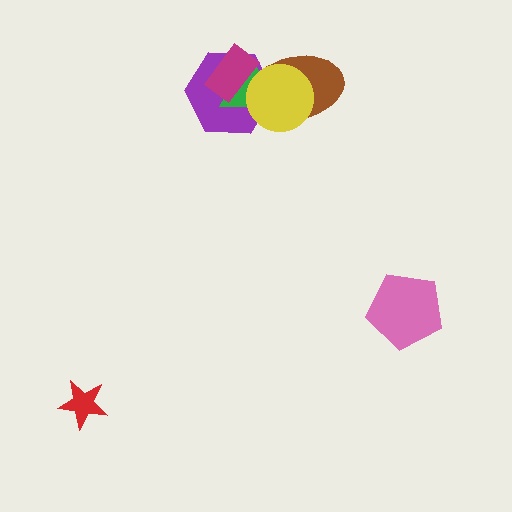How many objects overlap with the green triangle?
4 objects overlap with the green triangle.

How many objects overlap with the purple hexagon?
4 objects overlap with the purple hexagon.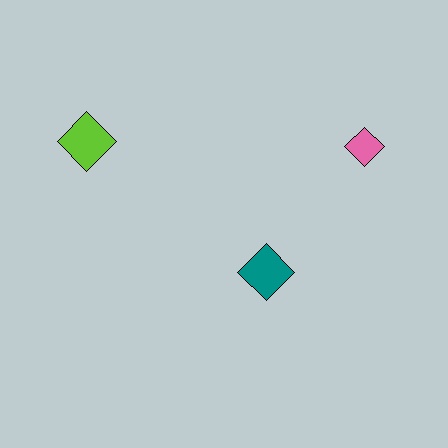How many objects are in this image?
There are 3 objects.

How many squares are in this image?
There are no squares.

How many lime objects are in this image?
There is 1 lime object.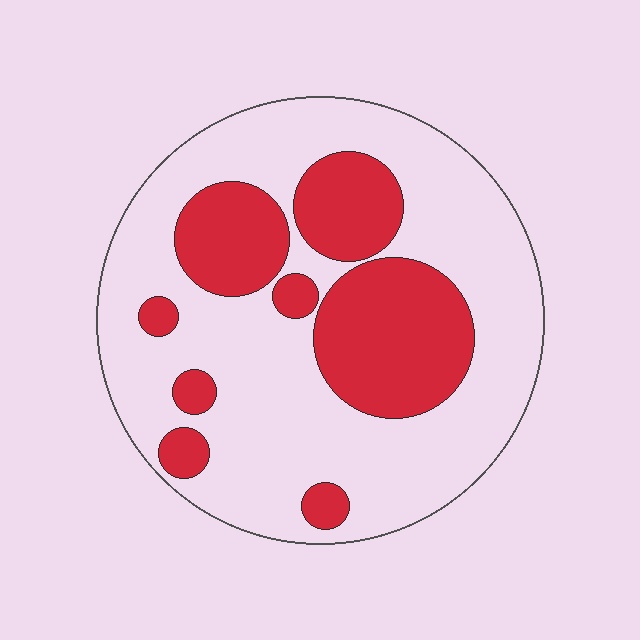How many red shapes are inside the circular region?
8.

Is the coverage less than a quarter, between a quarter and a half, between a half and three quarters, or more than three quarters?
Between a quarter and a half.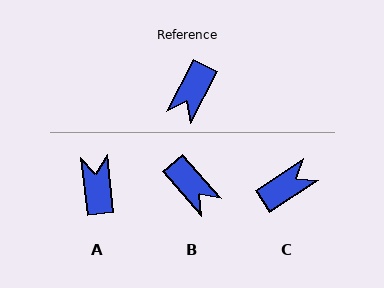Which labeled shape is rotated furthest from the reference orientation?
C, about 151 degrees away.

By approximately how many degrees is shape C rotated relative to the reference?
Approximately 151 degrees counter-clockwise.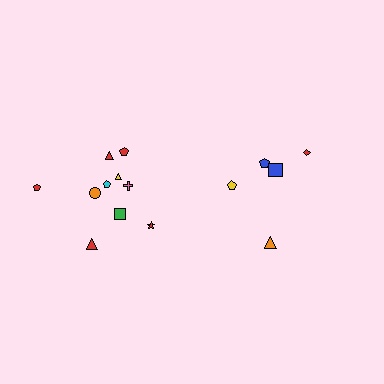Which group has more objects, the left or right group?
The left group.